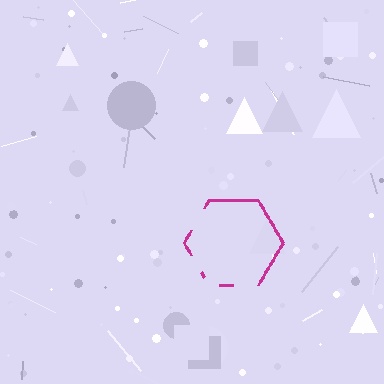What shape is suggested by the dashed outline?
The dashed outline suggests a hexagon.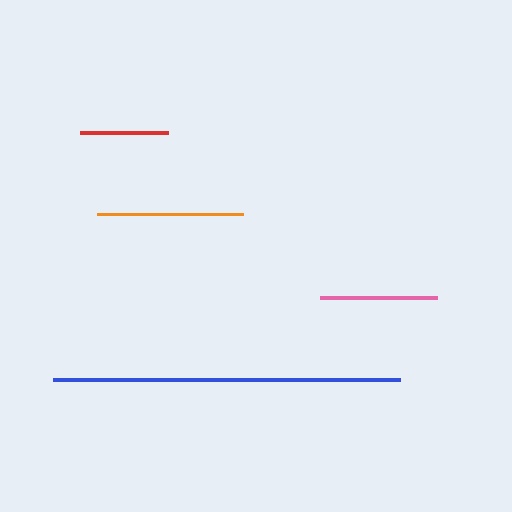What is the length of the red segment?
The red segment is approximately 88 pixels long.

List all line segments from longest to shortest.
From longest to shortest: blue, orange, pink, red.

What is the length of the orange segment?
The orange segment is approximately 147 pixels long.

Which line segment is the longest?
The blue line is the longest at approximately 346 pixels.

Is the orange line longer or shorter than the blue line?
The blue line is longer than the orange line.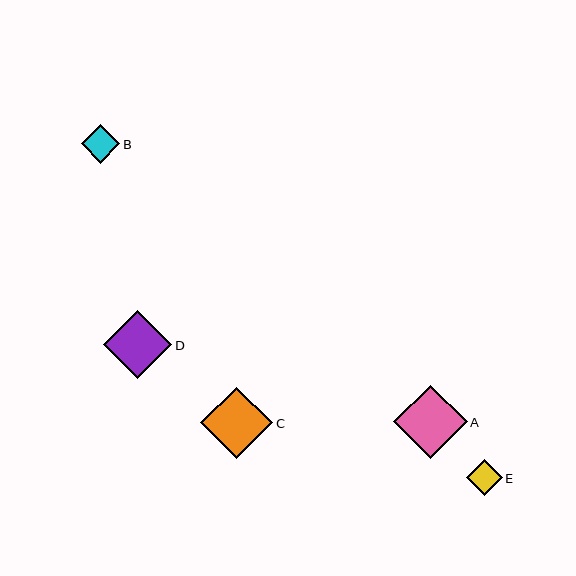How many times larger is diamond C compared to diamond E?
Diamond C is approximately 2.0 times the size of diamond E.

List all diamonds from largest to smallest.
From largest to smallest: A, C, D, B, E.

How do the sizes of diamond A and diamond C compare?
Diamond A and diamond C are approximately the same size.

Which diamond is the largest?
Diamond A is the largest with a size of approximately 73 pixels.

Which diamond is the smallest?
Diamond E is the smallest with a size of approximately 36 pixels.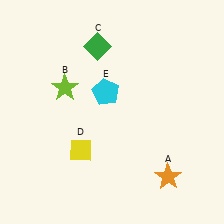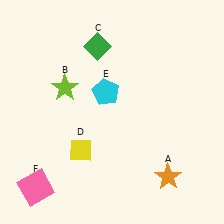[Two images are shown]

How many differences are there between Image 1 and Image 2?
There is 1 difference between the two images.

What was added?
A pink square (F) was added in Image 2.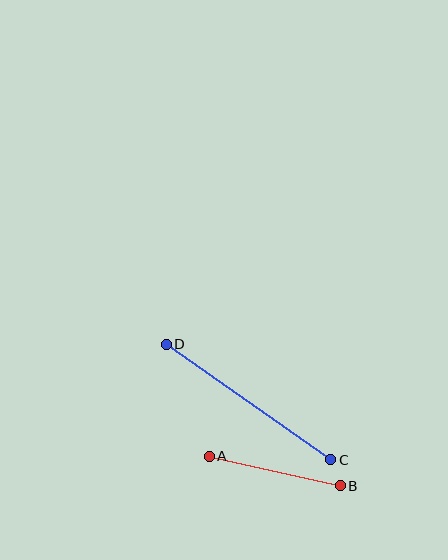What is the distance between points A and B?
The distance is approximately 134 pixels.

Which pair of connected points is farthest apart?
Points C and D are farthest apart.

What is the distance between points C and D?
The distance is approximately 201 pixels.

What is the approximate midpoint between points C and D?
The midpoint is at approximately (249, 402) pixels.